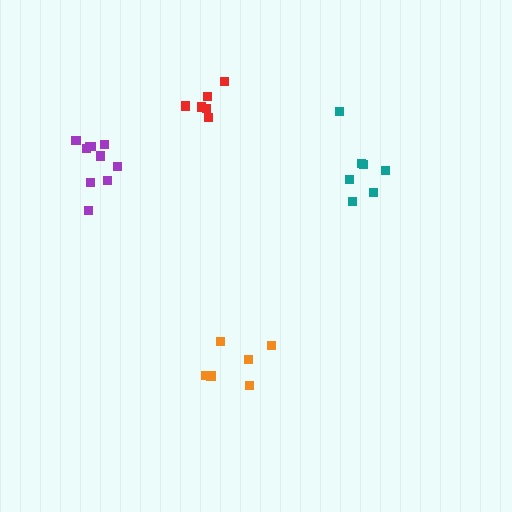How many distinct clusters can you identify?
There are 4 distinct clusters.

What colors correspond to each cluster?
The clusters are colored: purple, red, teal, orange.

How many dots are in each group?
Group 1: 10 dots, Group 2: 6 dots, Group 3: 7 dots, Group 4: 6 dots (29 total).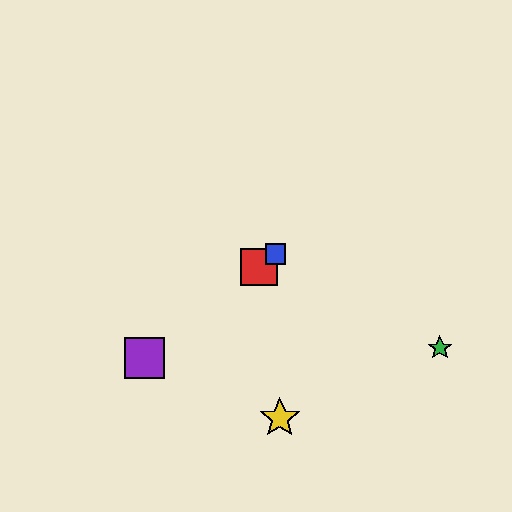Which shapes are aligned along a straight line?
The red square, the blue square, the purple square are aligned along a straight line.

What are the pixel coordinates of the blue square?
The blue square is at (275, 254).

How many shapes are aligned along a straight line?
3 shapes (the red square, the blue square, the purple square) are aligned along a straight line.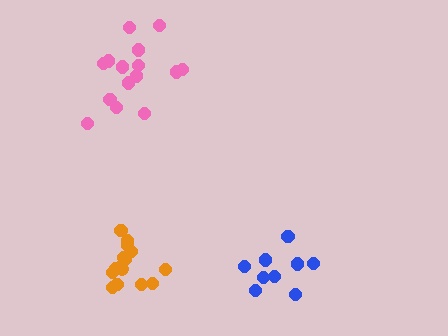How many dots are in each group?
Group 1: 10 dots, Group 2: 15 dots, Group 3: 15 dots (40 total).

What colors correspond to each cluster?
The clusters are colored: blue, pink, orange.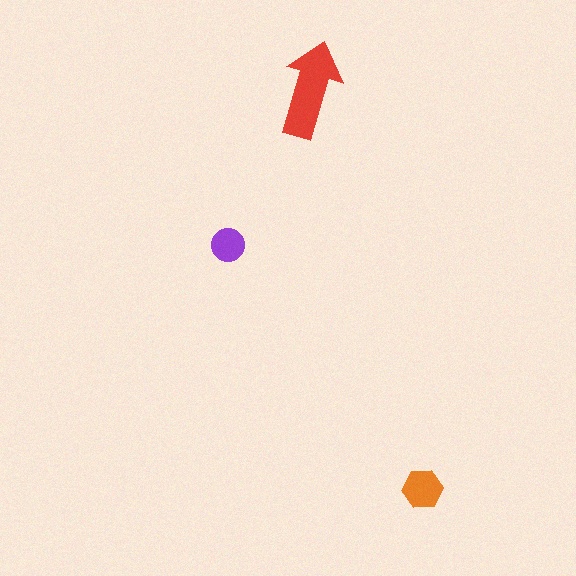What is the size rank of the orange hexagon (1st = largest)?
2nd.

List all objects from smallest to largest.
The purple circle, the orange hexagon, the red arrow.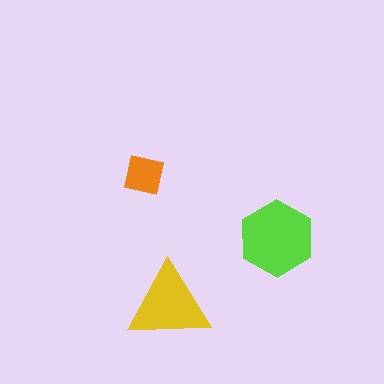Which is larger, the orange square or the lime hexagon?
The lime hexagon.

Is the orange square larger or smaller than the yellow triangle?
Smaller.